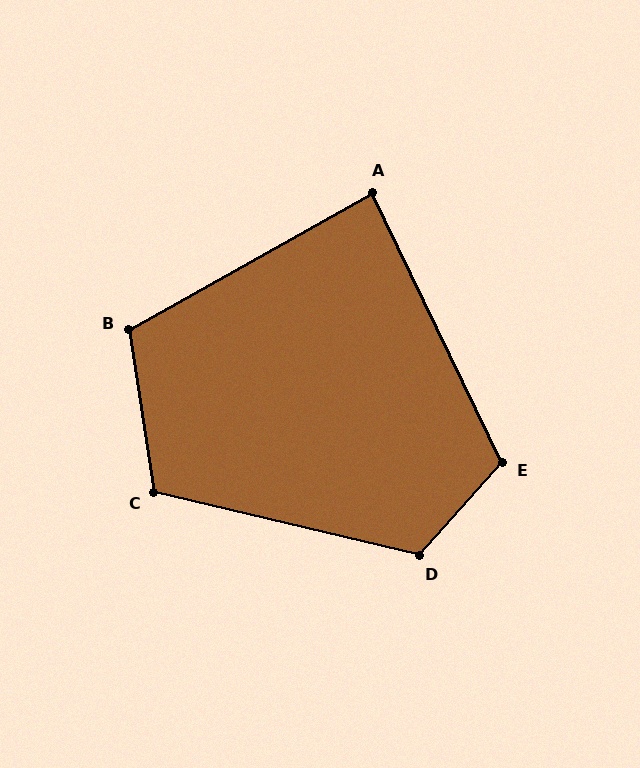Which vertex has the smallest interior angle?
A, at approximately 86 degrees.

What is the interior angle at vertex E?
Approximately 113 degrees (obtuse).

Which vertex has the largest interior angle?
D, at approximately 118 degrees.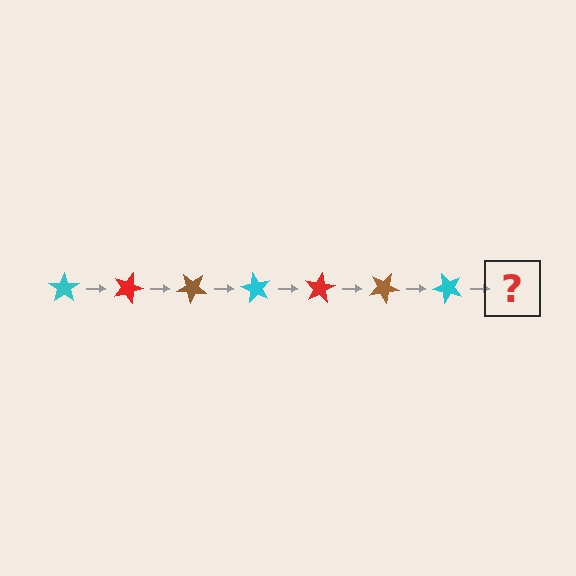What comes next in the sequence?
The next element should be a red star, rotated 140 degrees from the start.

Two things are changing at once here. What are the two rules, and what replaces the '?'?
The two rules are that it rotates 20 degrees each step and the color cycles through cyan, red, and brown. The '?' should be a red star, rotated 140 degrees from the start.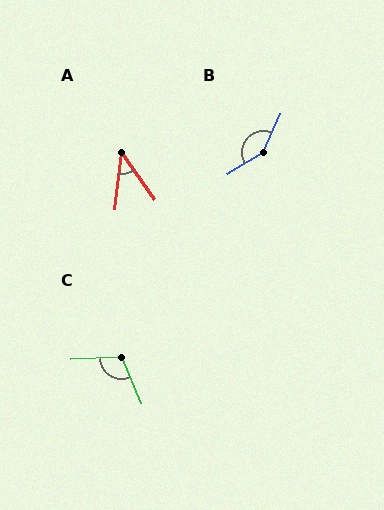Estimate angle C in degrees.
Approximately 110 degrees.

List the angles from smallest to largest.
A (42°), C (110°), B (145°).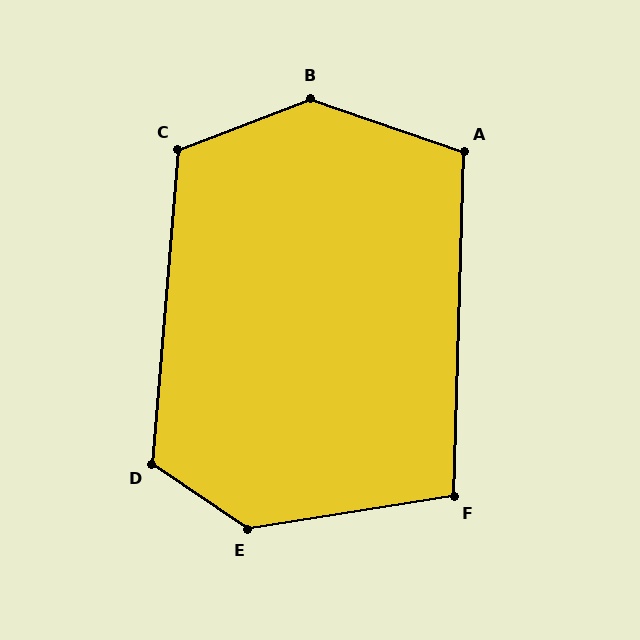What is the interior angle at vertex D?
Approximately 120 degrees (obtuse).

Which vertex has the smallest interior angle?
F, at approximately 101 degrees.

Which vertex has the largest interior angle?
B, at approximately 140 degrees.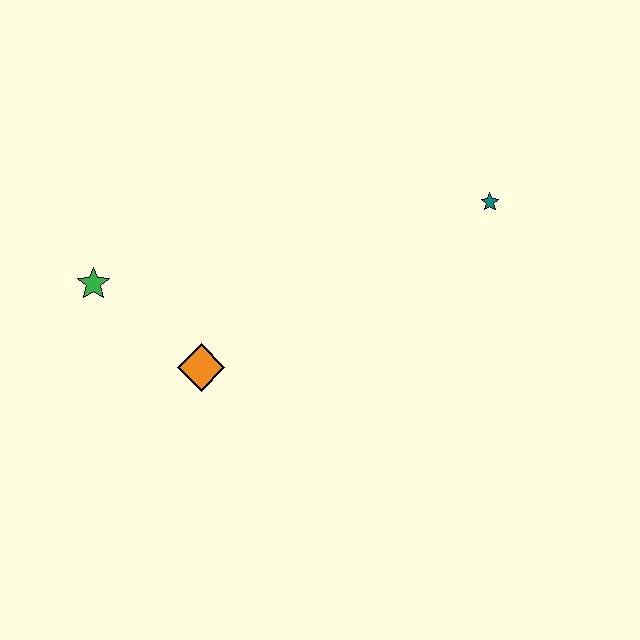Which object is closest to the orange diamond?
The green star is closest to the orange diamond.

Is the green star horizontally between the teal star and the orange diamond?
No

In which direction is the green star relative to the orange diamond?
The green star is to the left of the orange diamond.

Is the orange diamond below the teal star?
Yes